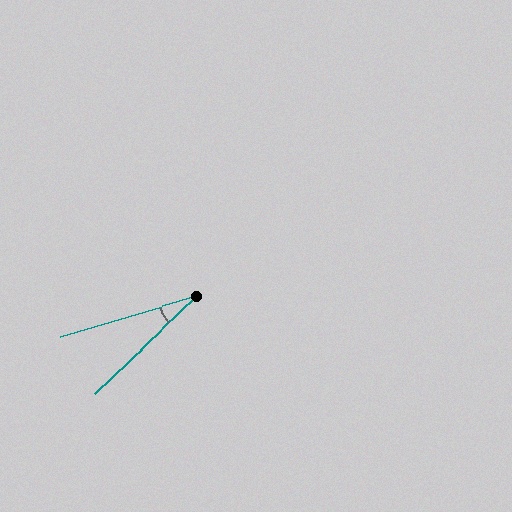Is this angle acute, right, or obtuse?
It is acute.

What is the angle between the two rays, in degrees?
Approximately 27 degrees.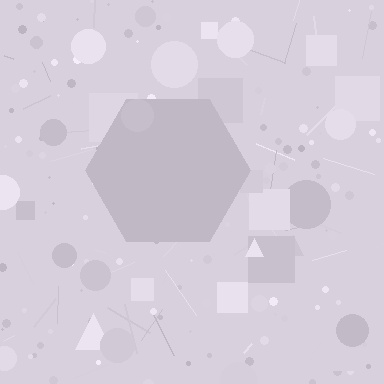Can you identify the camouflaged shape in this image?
The camouflaged shape is a hexagon.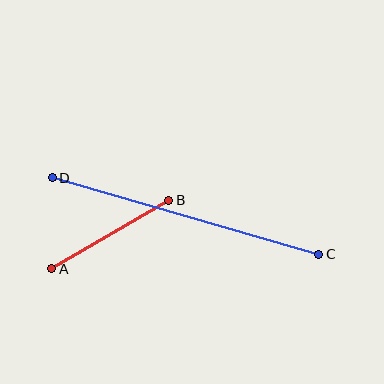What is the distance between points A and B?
The distance is approximately 136 pixels.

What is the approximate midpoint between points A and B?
The midpoint is at approximately (110, 235) pixels.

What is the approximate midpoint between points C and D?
The midpoint is at approximately (186, 216) pixels.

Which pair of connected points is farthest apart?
Points C and D are farthest apart.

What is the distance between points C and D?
The distance is approximately 278 pixels.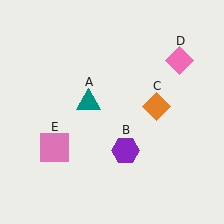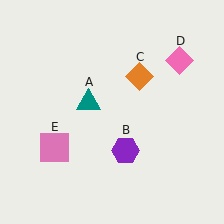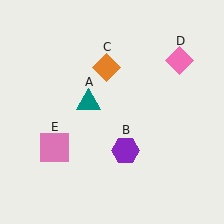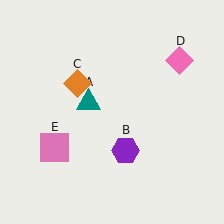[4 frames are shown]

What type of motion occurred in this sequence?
The orange diamond (object C) rotated counterclockwise around the center of the scene.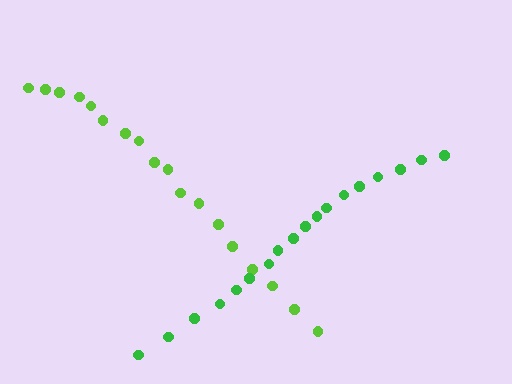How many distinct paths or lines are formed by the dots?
There are 2 distinct paths.